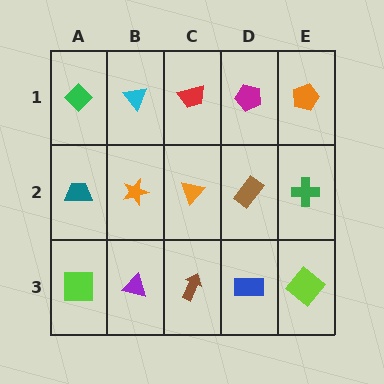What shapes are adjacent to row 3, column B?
An orange star (row 2, column B), a lime square (row 3, column A), a brown arrow (row 3, column C).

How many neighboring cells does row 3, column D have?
3.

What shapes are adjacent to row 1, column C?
An orange triangle (row 2, column C), a cyan triangle (row 1, column B), a magenta pentagon (row 1, column D).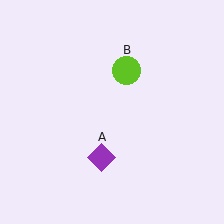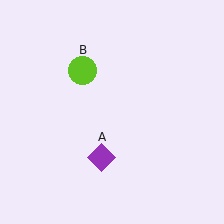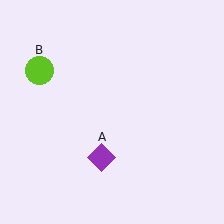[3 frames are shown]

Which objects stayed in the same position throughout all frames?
Purple diamond (object A) remained stationary.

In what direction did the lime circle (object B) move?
The lime circle (object B) moved left.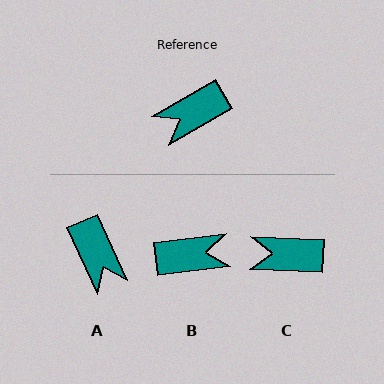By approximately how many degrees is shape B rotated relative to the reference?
Approximately 156 degrees counter-clockwise.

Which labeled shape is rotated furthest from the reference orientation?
B, about 156 degrees away.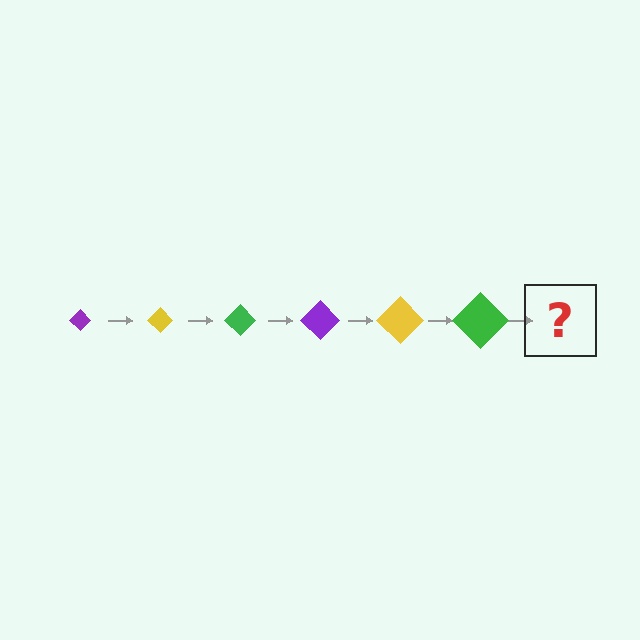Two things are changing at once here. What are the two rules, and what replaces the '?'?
The two rules are that the diamond grows larger each step and the color cycles through purple, yellow, and green. The '?' should be a purple diamond, larger than the previous one.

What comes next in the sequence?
The next element should be a purple diamond, larger than the previous one.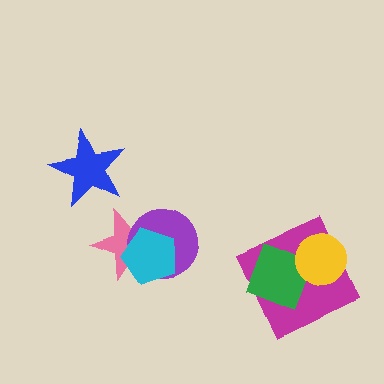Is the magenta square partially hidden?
Yes, it is partially covered by another shape.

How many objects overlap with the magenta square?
2 objects overlap with the magenta square.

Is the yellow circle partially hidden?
No, no other shape covers it.